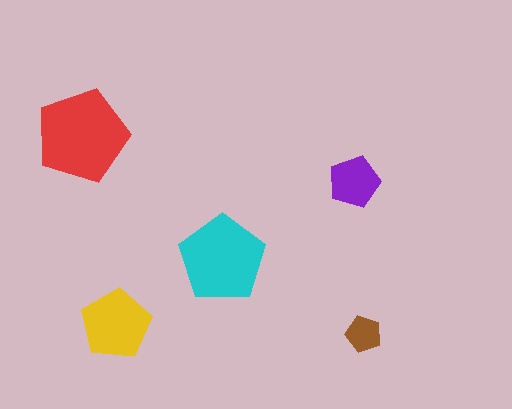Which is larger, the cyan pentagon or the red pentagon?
The red one.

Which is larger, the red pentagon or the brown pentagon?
The red one.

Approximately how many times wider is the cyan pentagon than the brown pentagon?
About 2.5 times wider.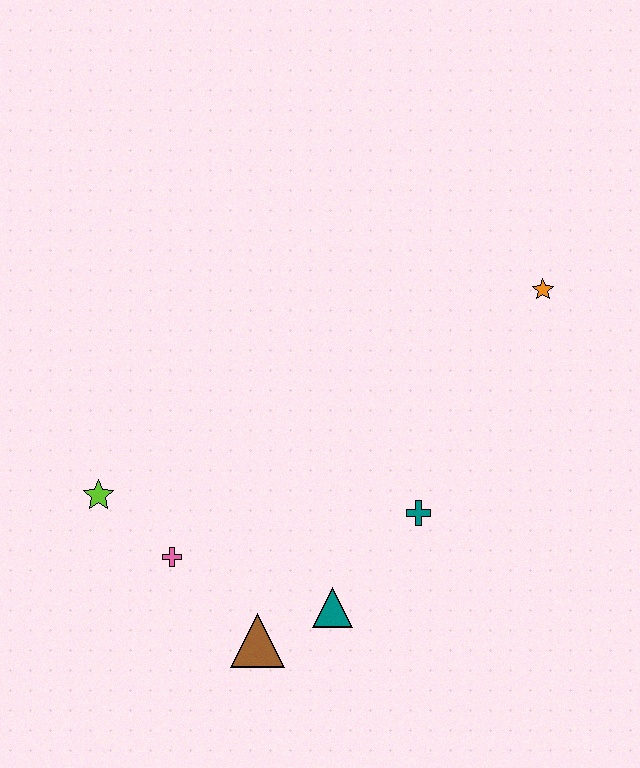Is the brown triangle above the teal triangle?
No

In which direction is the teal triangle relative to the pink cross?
The teal triangle is to the right of the pink cross.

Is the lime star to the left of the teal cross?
Yes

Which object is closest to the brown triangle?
The teal triangle is closest to the brown triangle.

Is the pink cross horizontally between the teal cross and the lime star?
Yes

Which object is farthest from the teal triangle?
The orange star is farthest from the teal triangle.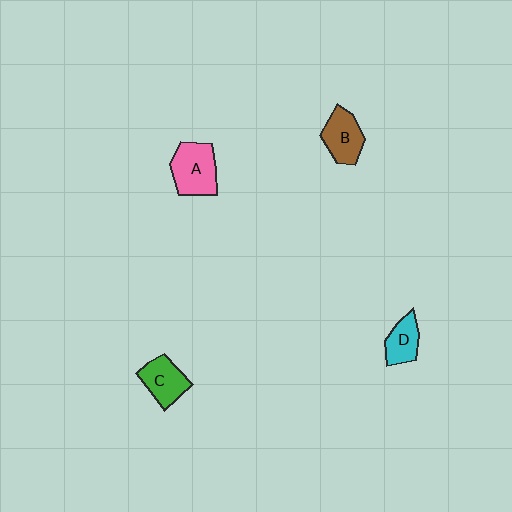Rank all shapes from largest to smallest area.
From largest to smallest: A (pink), B (brown), C (green), D (cyan).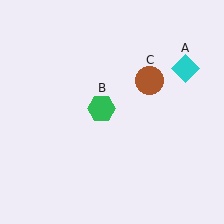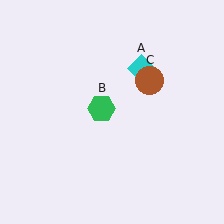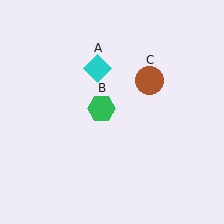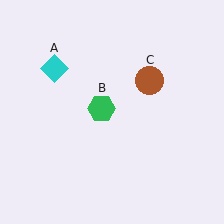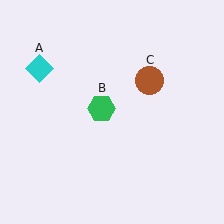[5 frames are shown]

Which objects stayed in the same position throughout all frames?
Green hexagon (object B) and brown circle (object C) remained stationary.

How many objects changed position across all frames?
1 object changed position: cyan diamond (object A).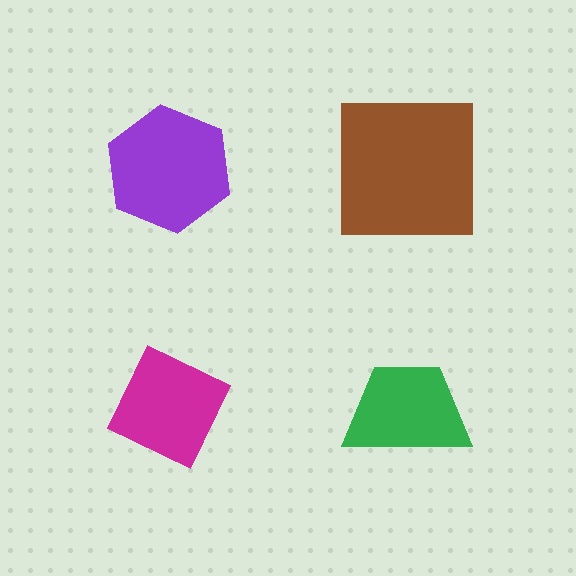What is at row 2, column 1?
A magenta diamond.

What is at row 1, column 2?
A brown square.